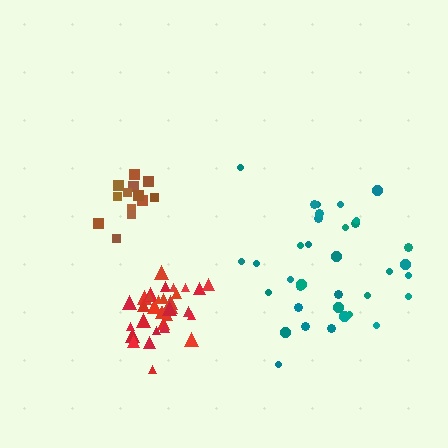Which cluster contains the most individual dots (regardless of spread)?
Teal (35).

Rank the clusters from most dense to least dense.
red, brown, teal.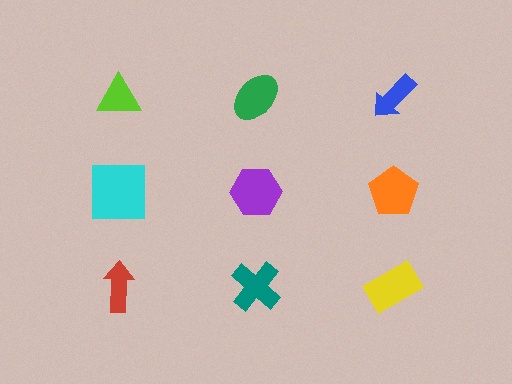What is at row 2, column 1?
A cyan square.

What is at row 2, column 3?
An orange pentagon.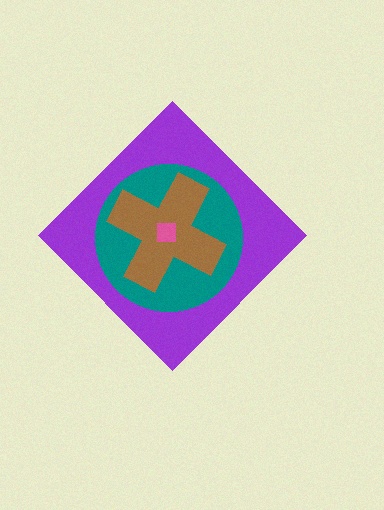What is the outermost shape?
The purple diamond.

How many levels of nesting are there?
4.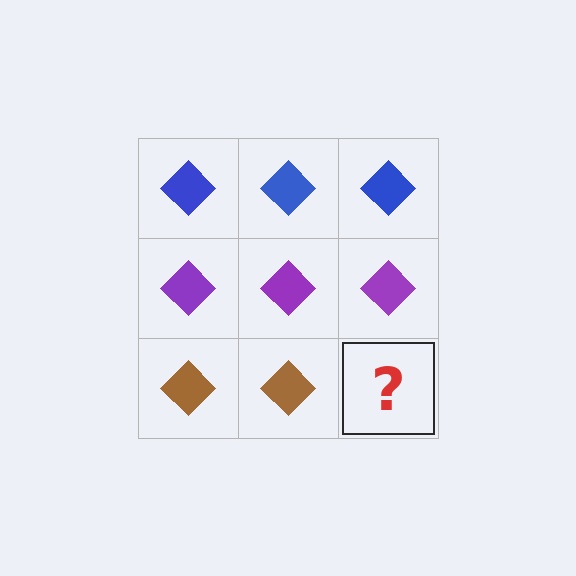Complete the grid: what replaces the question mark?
The question mark should be replaced with a brown diamond.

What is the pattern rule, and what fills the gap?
The rule is that each row has a consistent color. The gap should be filled with a brown diamond.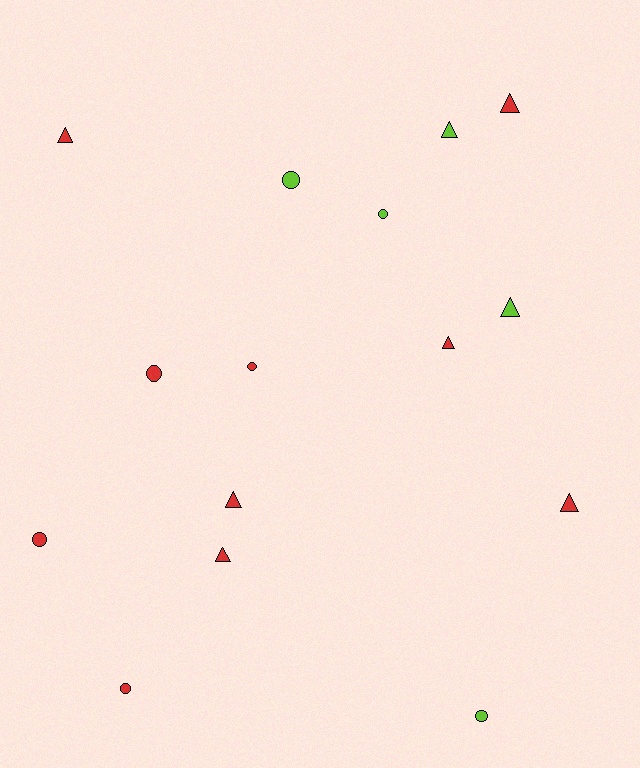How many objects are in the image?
There are 15 objects.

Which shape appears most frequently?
Triangle, with 8 objects.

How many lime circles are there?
There are 3 lime circles.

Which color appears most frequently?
Red, with 10 objects.